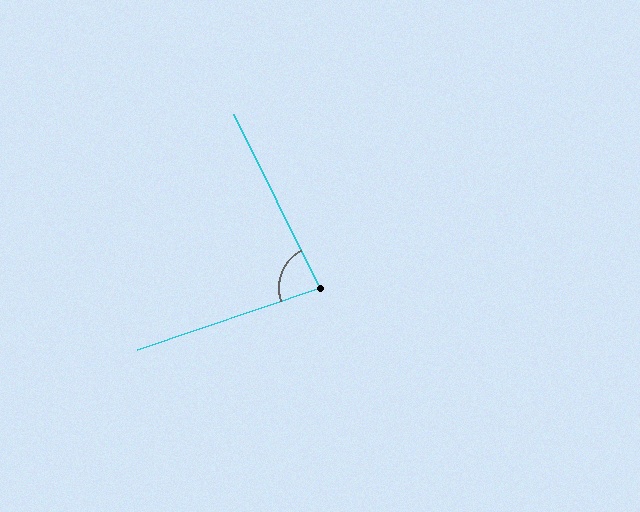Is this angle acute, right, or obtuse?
It is acute.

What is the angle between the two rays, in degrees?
Approximately 83 degrees.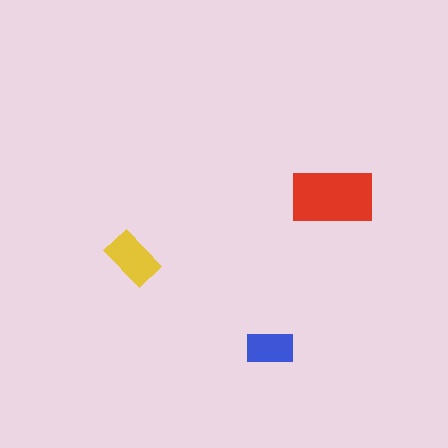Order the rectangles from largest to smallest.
the red one, the yellow one, the blue one.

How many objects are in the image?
There are 3 objects in the image.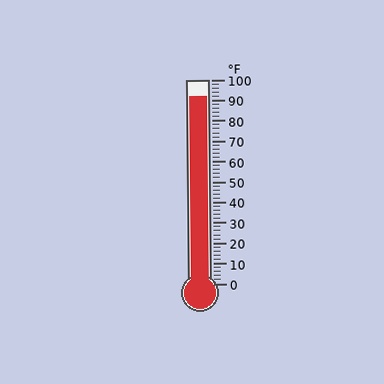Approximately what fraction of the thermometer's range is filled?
The thermometer is filled to approximately 90% of its range.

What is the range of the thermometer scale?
The thermometer scale ranges from 0°F to 100°F.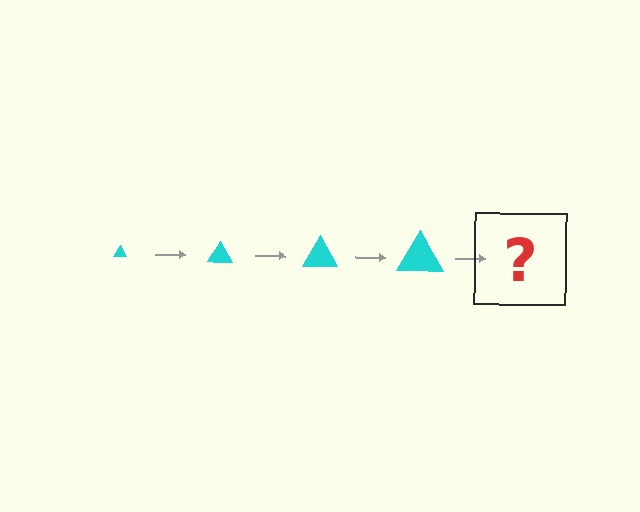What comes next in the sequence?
The next element should be a cyan triangle, larger than the previous one.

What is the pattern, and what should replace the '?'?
The pattern is that the triangle gets progressively larger each step. The '?' should be a cyan triangle, larger than the previous one.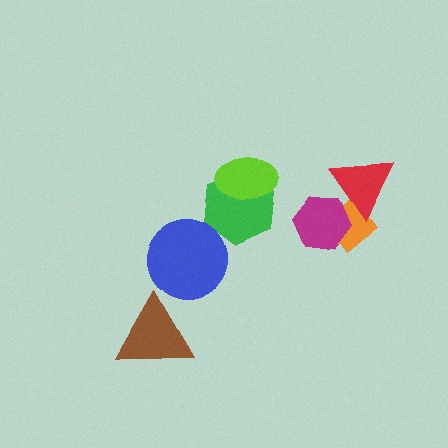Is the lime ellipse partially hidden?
No, no other shape covers it.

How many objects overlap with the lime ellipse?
1 object overlaps with the lime ellipse.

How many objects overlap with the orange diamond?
2 objects overlap with the orange diamond.